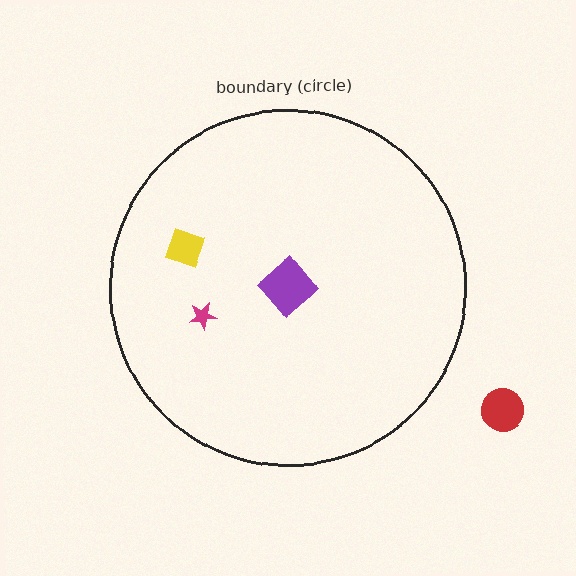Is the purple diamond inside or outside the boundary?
Inside.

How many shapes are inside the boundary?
4 inside, 1 outside.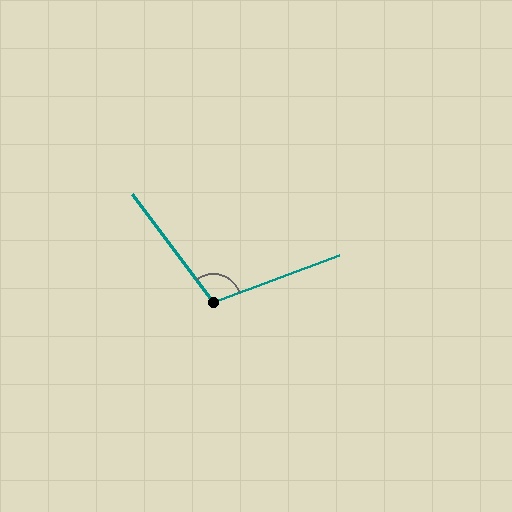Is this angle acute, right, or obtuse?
It is obtuse.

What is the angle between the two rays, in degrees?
Approximately 107 degrees.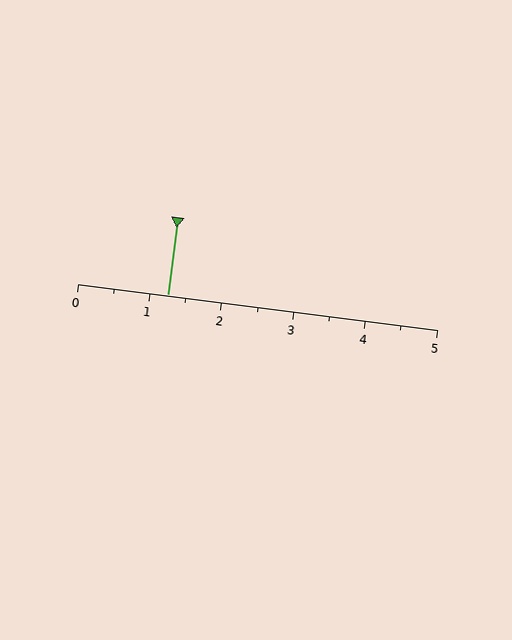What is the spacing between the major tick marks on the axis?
The major ticks are spaced 1 apart.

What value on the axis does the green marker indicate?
The marker indicates approximately 1.2.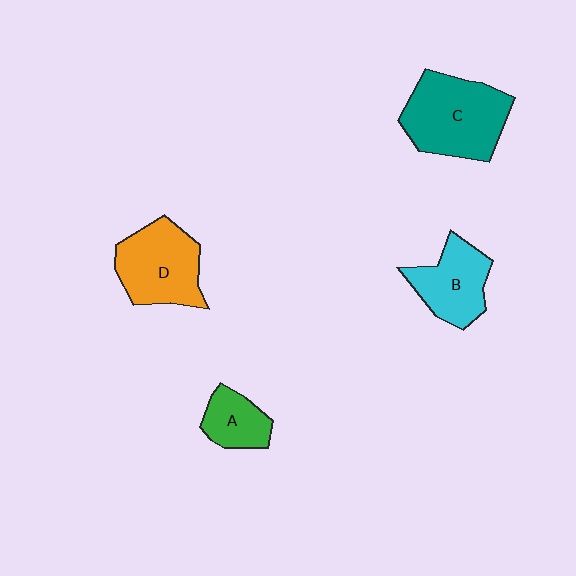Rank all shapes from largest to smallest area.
From largest to smallest: C (teal), D (orange), B (cyan), A (green).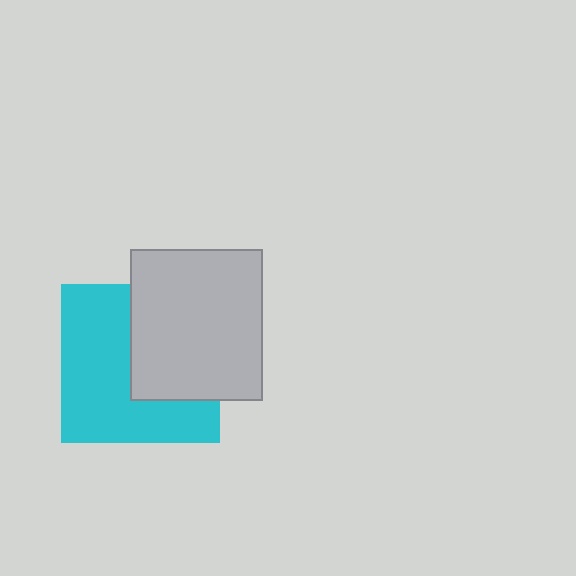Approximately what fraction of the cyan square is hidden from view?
Roughly 42% of the cyan square is hidden behind the light gray rectangle.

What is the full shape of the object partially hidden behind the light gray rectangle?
The partially hidden object is a cyan square.